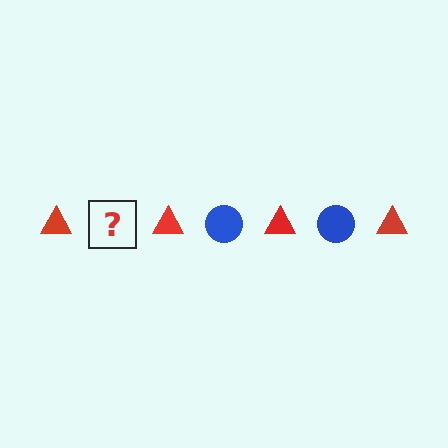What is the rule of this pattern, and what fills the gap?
The rule is that the pattern alternates between red triangle and blue circle. The gap should be filled with a blue circle.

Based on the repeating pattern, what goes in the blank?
The blank should be a blue circle.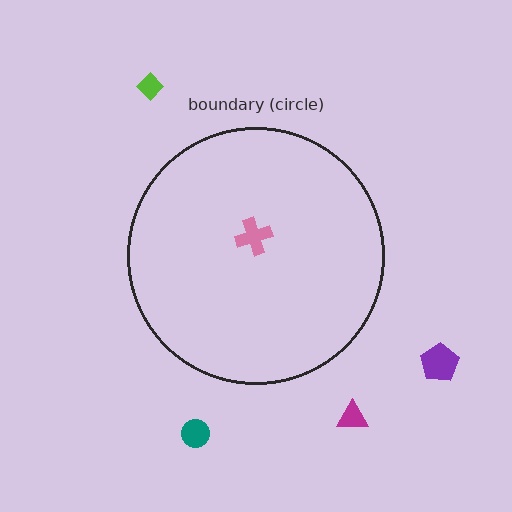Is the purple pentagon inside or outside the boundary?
Outside.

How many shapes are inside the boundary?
1 inside, 4 outside.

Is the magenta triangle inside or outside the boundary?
Outside.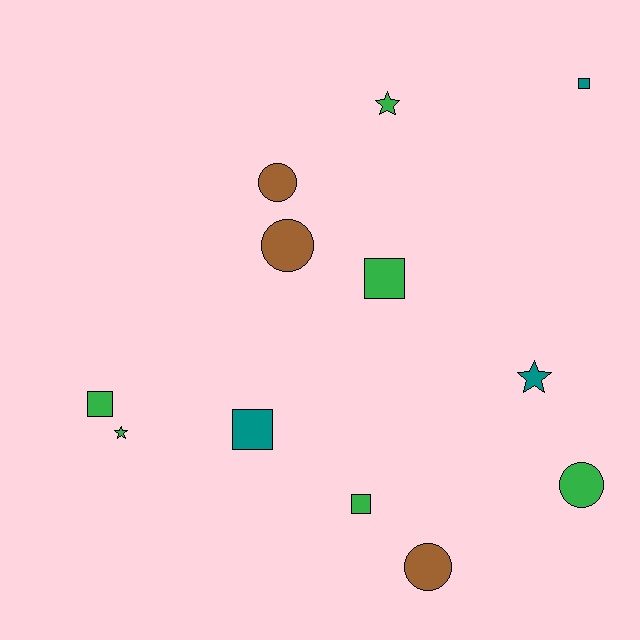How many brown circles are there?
There are 3 brown circles.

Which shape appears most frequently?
Square, with 5 objects.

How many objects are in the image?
There are 12 objects.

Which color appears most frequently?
Green, with 6 objects.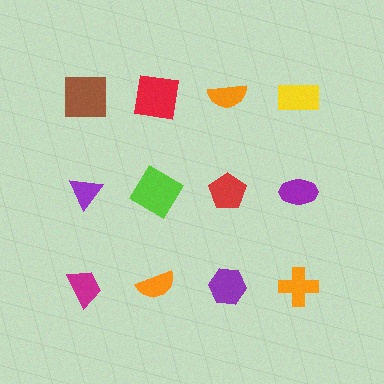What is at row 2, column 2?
A lime diamond.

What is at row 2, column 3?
A red pentagon.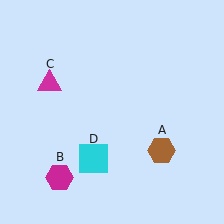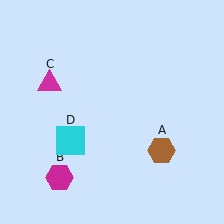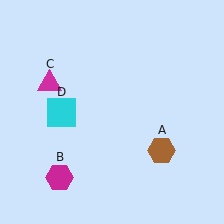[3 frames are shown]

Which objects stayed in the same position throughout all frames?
Brown hexagon (object A) and magenta hexagon (object B) and magenta triangle (object C) remained stationary.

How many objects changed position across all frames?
1 object changed position: cyan square (object D).